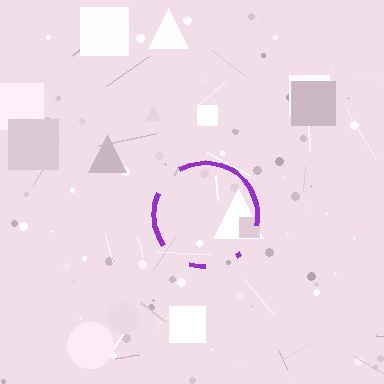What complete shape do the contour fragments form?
The contour fragments form a circle.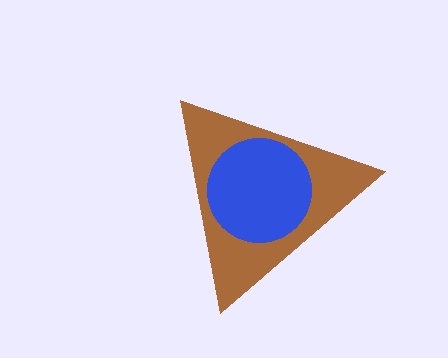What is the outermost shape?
The brown triangle.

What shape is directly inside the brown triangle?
The blue circle.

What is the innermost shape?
The blue circle.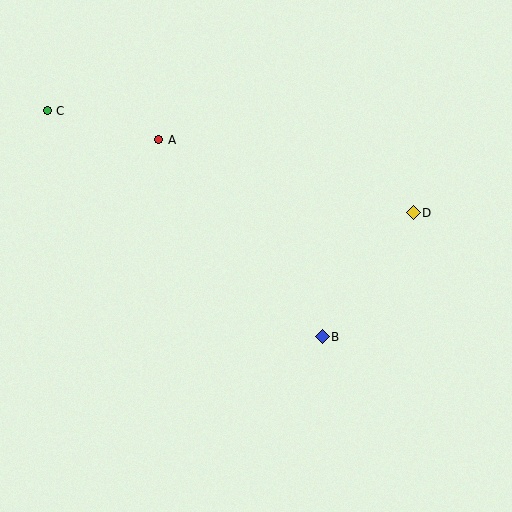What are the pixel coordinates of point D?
Point D is at (413, 213).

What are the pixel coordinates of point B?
Point B is at (322, 337).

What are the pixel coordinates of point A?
Point A is at (159, 140).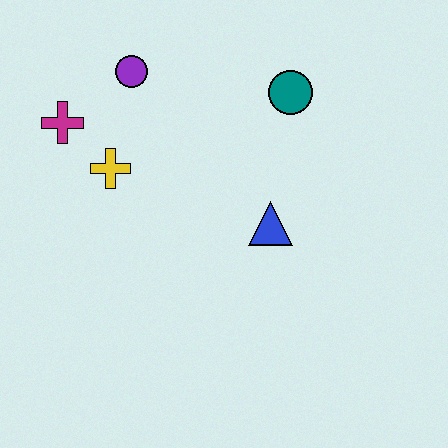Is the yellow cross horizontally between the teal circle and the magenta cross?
Yes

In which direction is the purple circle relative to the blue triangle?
The purple circle is above the blue triangle.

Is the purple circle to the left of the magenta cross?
No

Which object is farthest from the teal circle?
The magenta cross is farthest from the teal circle.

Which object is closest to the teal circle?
The blue triangle is closest to the teal circle.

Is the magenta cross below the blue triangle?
No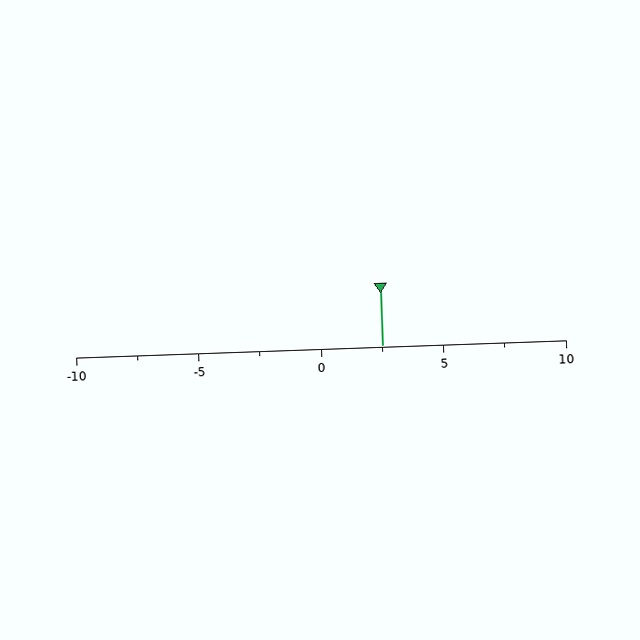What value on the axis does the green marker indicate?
The marker indicates approximately 2.5.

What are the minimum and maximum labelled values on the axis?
The axis runs from -10 to 10.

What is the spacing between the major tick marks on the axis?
The major ticks are spaced 5 apart.